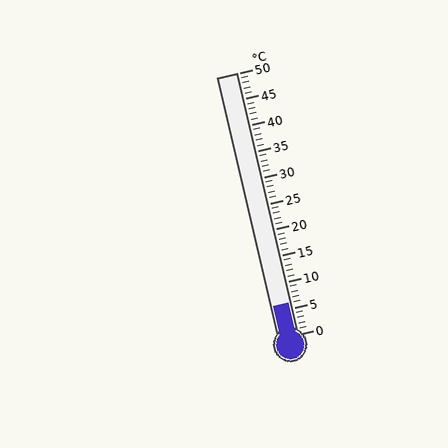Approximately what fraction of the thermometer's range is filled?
The thermometer is filled to approximately 10% of its range.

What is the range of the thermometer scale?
The thermometer scale ranges from 0°C to 50°C.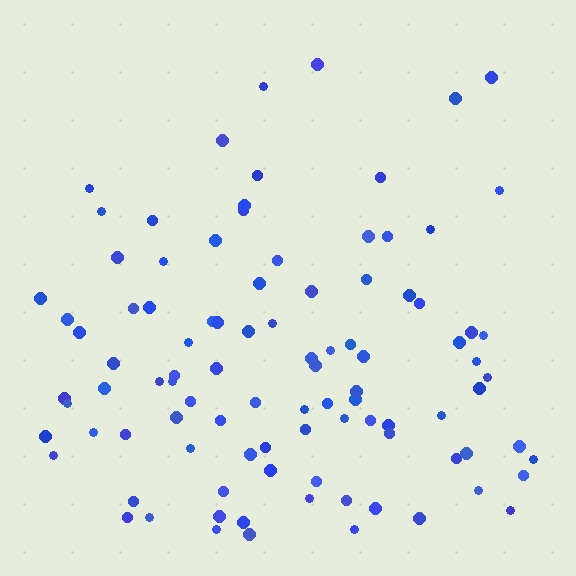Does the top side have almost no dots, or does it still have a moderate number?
Still a moderate number, just noticeably fewer than the bottom.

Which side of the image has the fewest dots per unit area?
The top.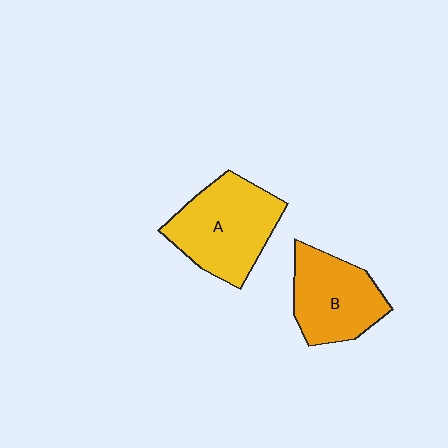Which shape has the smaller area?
Shape B (orange).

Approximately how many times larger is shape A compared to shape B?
Approximately 1.2 times.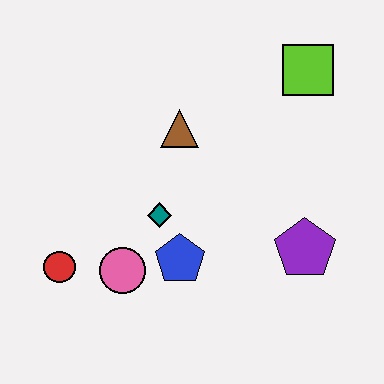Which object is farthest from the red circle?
The lime square is farthest from the red circle.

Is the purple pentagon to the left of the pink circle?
No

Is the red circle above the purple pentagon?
No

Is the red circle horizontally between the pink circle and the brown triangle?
No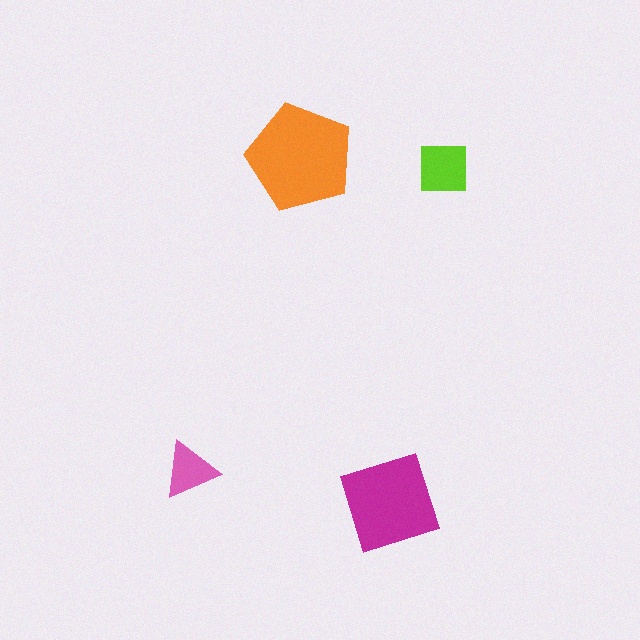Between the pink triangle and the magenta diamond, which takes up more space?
The magenta diamond.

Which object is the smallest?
The pink triangle.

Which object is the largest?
The orange pentagon.